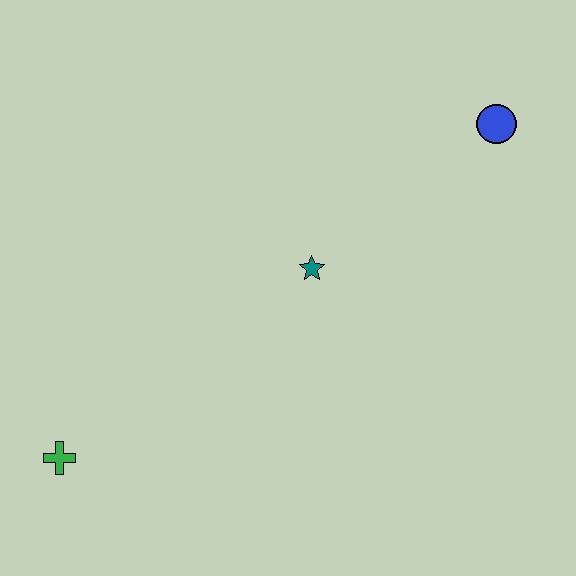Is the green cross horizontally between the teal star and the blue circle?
No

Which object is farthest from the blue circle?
The green cross is farthest from the blue circle.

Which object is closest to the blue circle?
The teal star is closest to the blue circle.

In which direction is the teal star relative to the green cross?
The teal star is to the right of the green cross.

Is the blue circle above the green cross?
Yes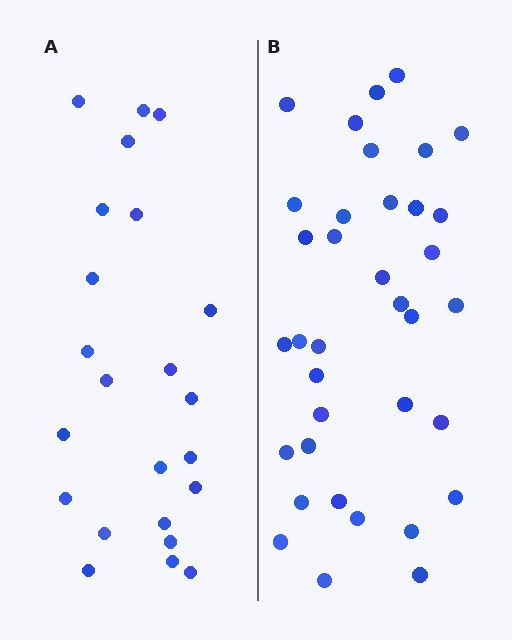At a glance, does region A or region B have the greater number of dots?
Region B (the right region) has more dots.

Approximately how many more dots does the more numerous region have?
Region B has approximately 15 more dots than region A.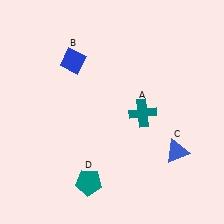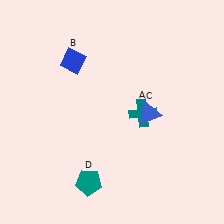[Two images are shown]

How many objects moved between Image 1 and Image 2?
1 object moved between the two images.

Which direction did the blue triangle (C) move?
The blue triangle (C) moved up.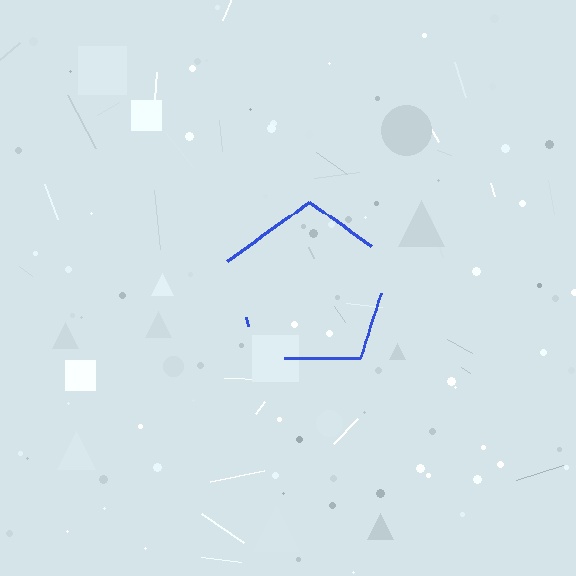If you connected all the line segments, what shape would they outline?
They would outline a pentagon.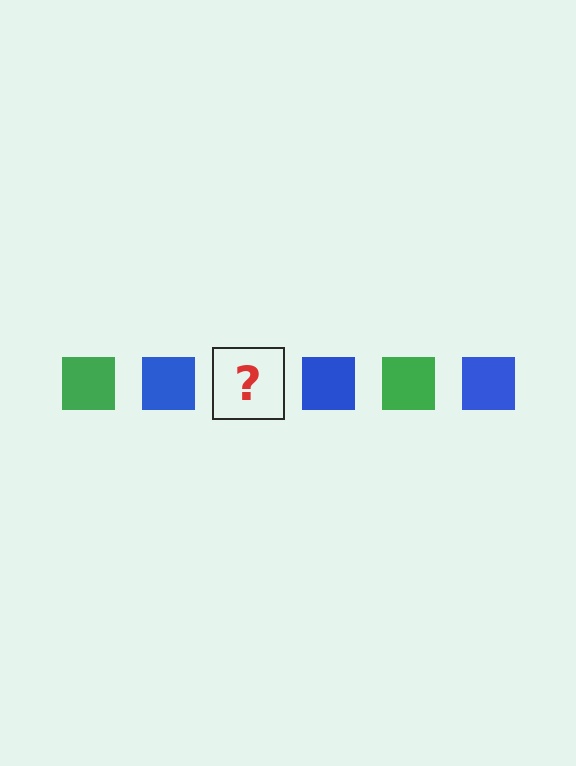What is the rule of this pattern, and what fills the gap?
The rule is that the pattern cycles through green, blue squares. The gap should be filled with a green square.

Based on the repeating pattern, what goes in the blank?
The blank should be a green square.